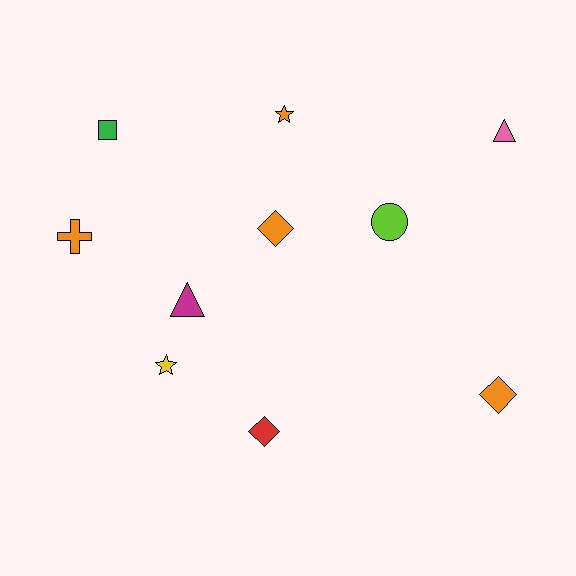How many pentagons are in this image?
There are no pentagons.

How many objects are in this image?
There are 10 objects.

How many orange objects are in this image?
There are 4 orange objects.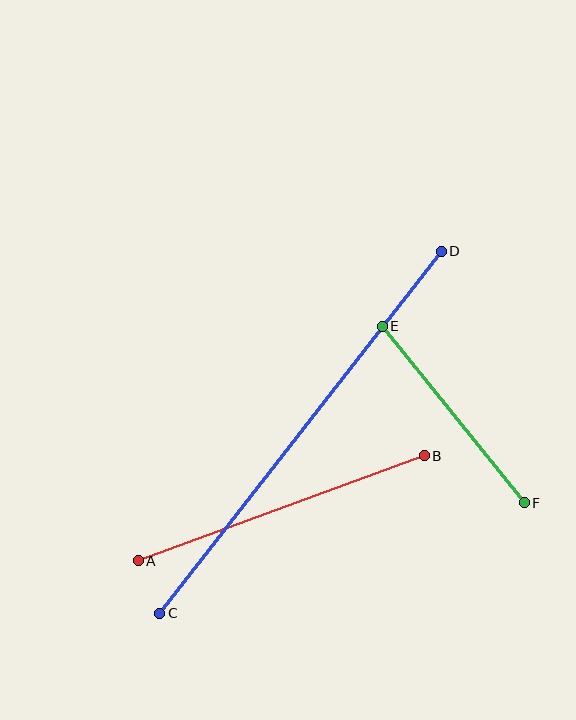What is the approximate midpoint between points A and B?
The midpoint is at approximately (281, 508) pixels.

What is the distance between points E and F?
The distance is approximately 226 pixels.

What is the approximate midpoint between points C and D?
The midpoint is at approximately (300, 432) pixels.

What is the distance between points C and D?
The distance is approximately 458 pixels.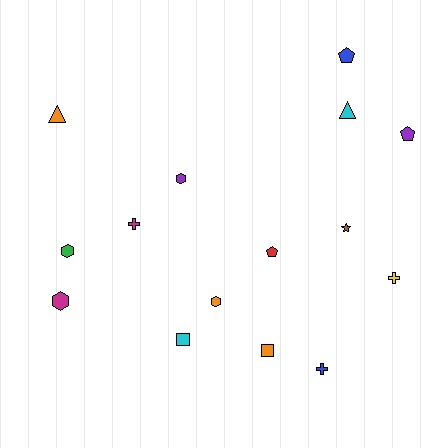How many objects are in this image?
There are 15 objects.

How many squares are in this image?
There are 2 squares.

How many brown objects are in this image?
There is 1 brown object.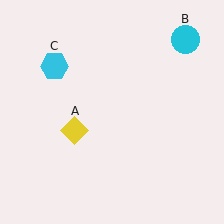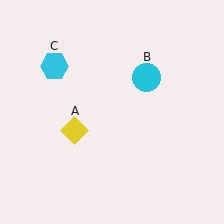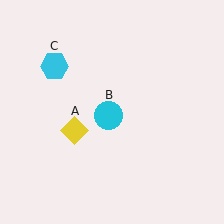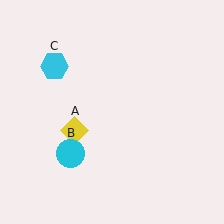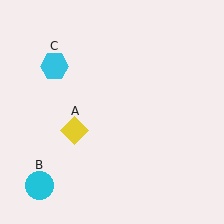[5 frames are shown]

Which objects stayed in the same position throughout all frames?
Yellow diamond (object A) and cyan hexagon (object C) remained stationary.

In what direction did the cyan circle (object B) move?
The cyan circle (object B) moved down and to the left.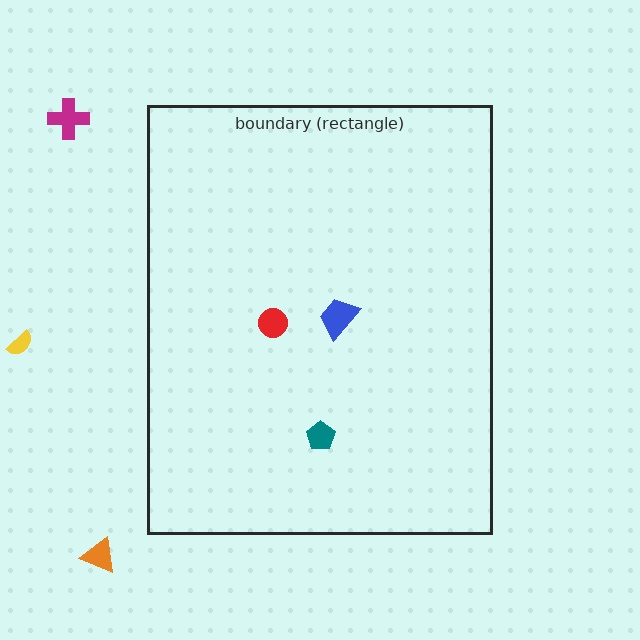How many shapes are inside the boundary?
3 inside, 3 outside.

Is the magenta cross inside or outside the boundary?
Outside.